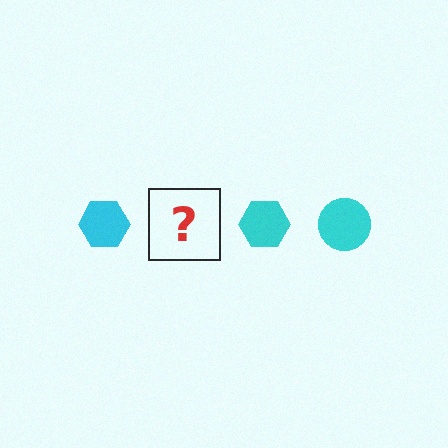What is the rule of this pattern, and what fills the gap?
The rule is that the pattern cycles through hexagon, circle shapes in cyan. The gap should be filled with a cyan circle.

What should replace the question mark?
The question mark should be replaced with a cyan circle.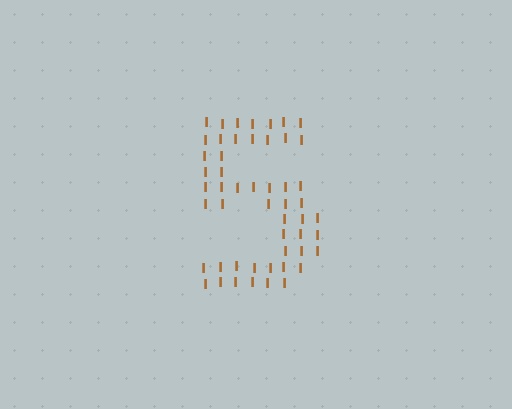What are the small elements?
The small elements are letter I's.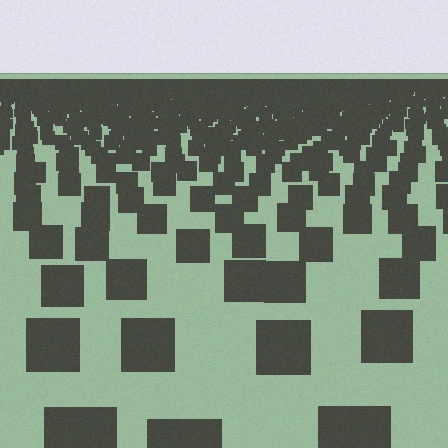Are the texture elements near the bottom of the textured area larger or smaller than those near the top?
Larger. Near the bottom, elements are closer to the viewer and appear at a bigger on-screen size.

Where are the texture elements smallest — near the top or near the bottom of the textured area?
Near the top.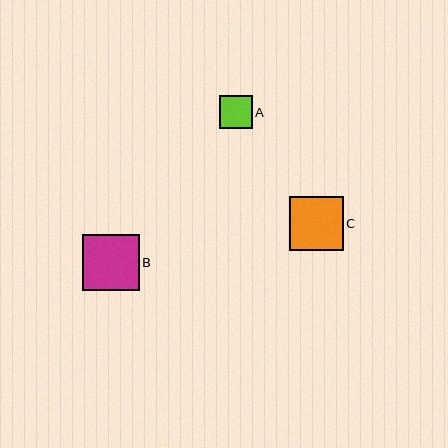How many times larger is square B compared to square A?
Square B is approximately 1.7 times the size of square A.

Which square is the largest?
Square B is the largest with a size of approximately 56 pixels.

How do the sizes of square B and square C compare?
Square B and square C are approximately the same size.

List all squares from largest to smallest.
From largest to smallest: B, C, A.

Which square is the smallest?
Square A is the smallest with a size of approximately 33 pixels.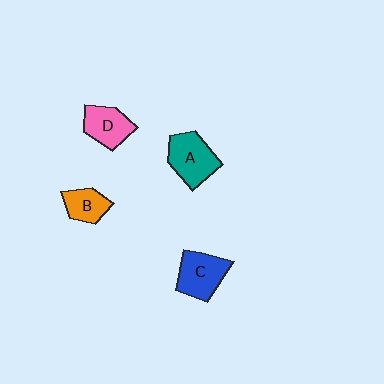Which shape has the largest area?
Shape A (teal).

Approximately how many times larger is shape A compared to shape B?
Approximately 1.6 times.